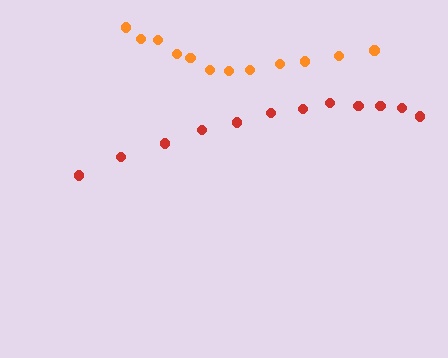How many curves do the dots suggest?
There are 2 distinct paths.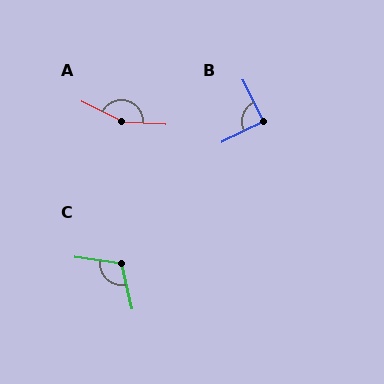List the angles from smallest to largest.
B (89°), C (110°), A (157°).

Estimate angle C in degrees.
Approximately 110 degrees.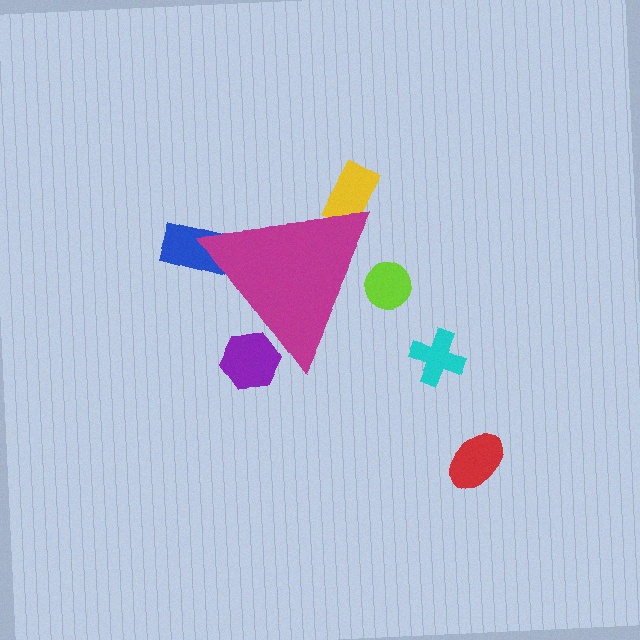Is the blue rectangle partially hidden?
Yes, the blue rectangle is partially hidden behind the magenta triangle.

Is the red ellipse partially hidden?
No, the red ellipse is fully visible.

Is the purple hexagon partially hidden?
Yes, the purple hexagon is partially hidden behind the magenta triangle.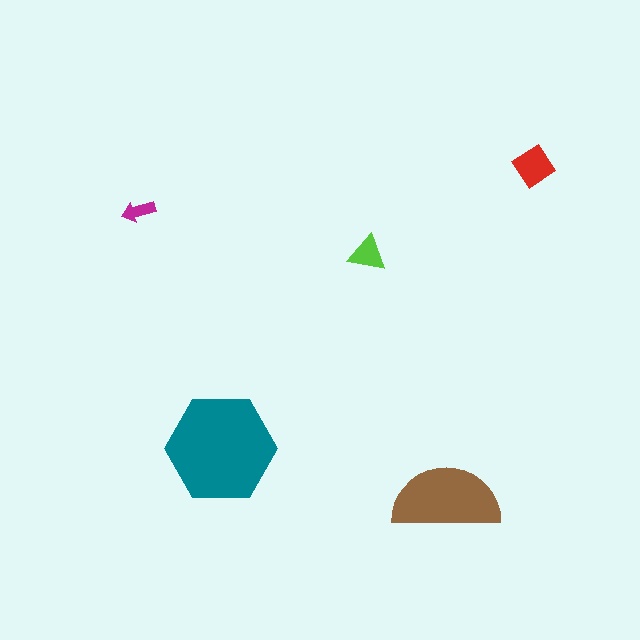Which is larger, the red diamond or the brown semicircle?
The brown semicircle.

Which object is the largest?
The teal hexagon.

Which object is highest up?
The red diamond is topmost.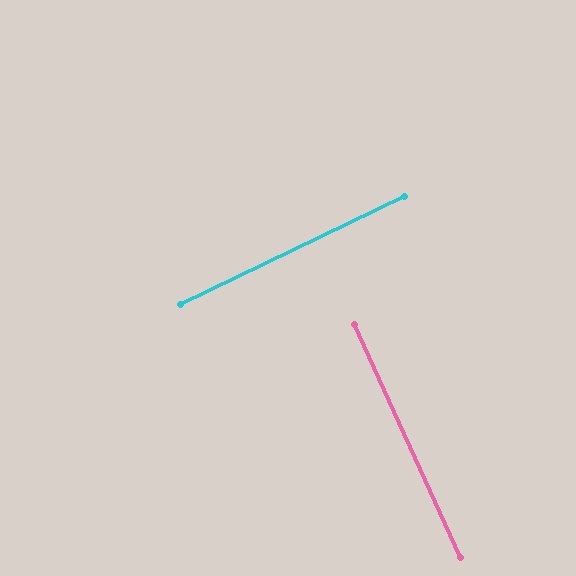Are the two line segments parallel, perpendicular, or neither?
Perpendicular — they meet at approximately 89°.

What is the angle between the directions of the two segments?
Approximately 89 degrees.